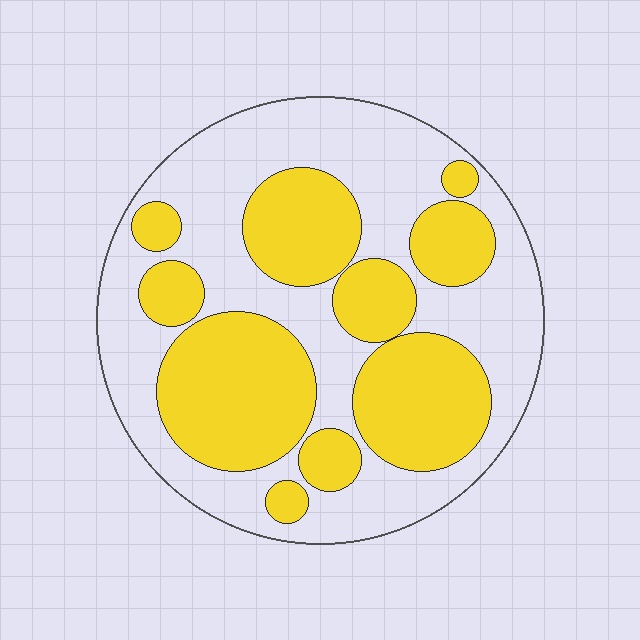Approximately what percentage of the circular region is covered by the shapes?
Approximately 45%.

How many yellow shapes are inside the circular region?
10.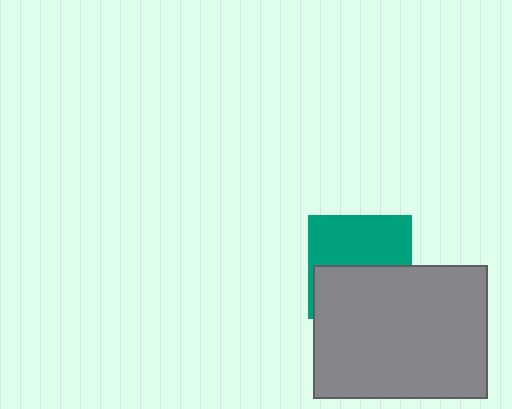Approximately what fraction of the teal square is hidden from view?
Roughly 49% of the teal square is hidden behind the gray rectangle.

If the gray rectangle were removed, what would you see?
You would see the complete teal square.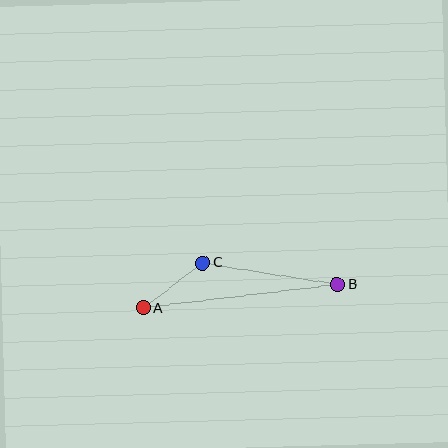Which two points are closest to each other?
Points A and C are closest to each other.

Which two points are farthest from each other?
Points A and B are farthest from each other.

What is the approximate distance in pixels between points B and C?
The distance between B and C is approximately 136 pixels.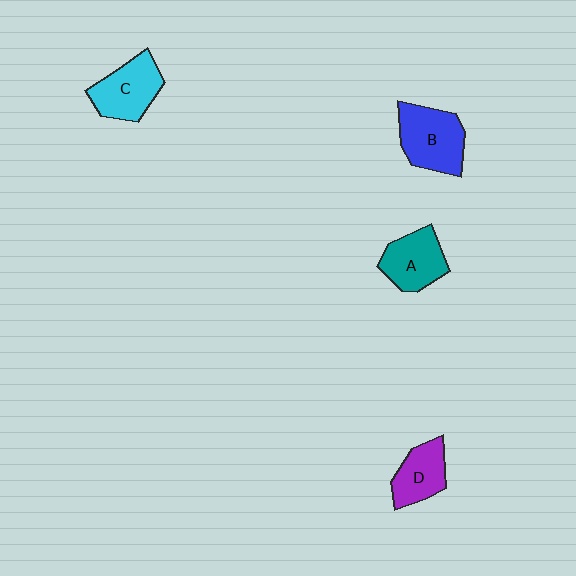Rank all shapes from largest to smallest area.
From largest to smallest: B (blue), C (cyan), A (teal), D (purple).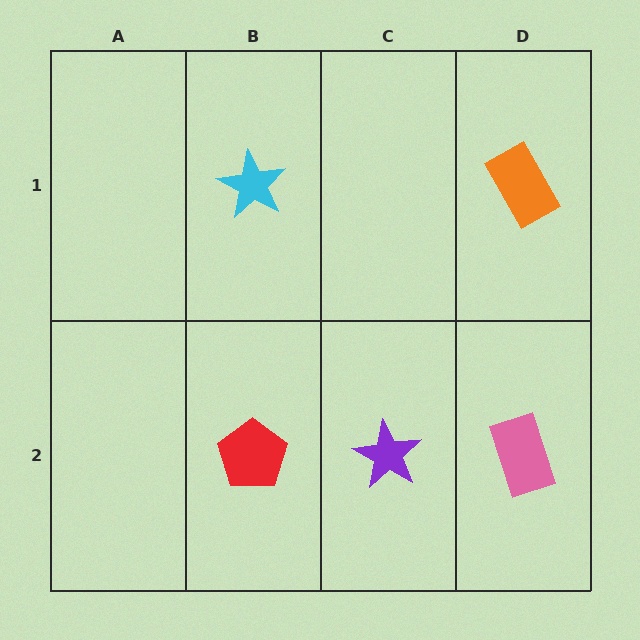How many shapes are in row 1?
2 shapes.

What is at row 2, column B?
A red pentagon.